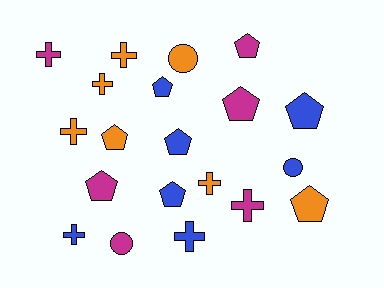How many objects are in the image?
There are 20 objects.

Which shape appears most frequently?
Pentagon, with 9 objects.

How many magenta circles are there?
There is 1 magenta circle.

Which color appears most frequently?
Orange, with 7 objects.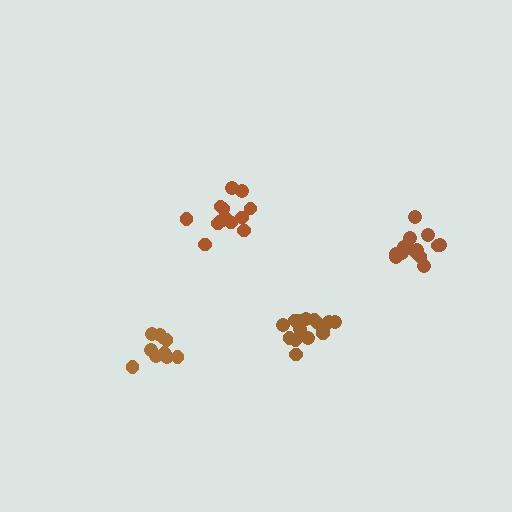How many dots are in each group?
Group 1: 14 dots, Group 2: 13 dots, Group 3: 16 dots, Group 4: 10 dots (53 total).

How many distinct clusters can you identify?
There are 4 distinct clusters.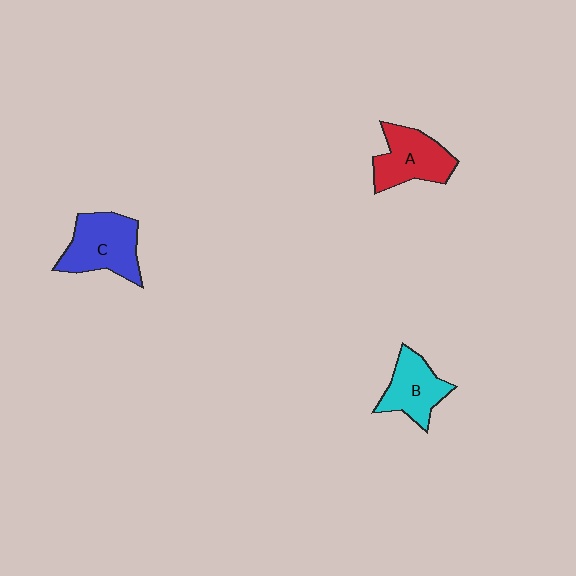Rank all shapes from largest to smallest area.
From largest to smallest: C (blue), A (red), B (cyan).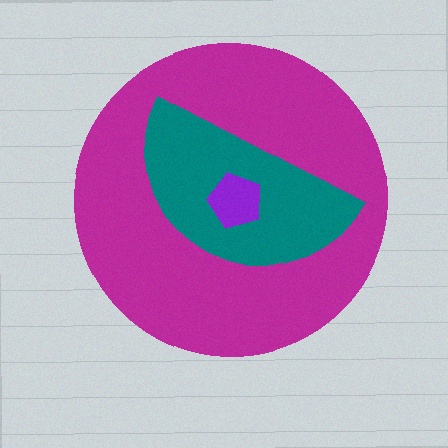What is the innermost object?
The purple pentagon.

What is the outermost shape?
The magenta circle.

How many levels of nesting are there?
3.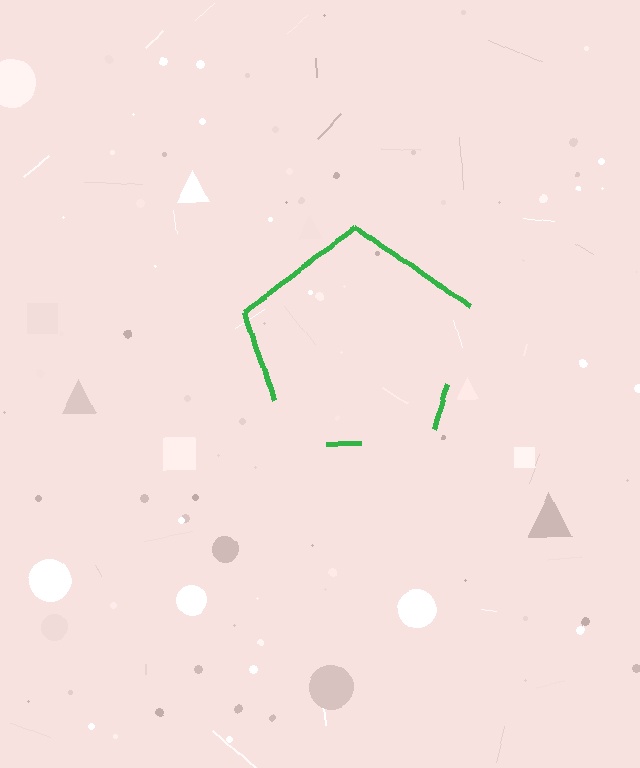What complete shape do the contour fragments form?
The contour fragments form a pentagon.